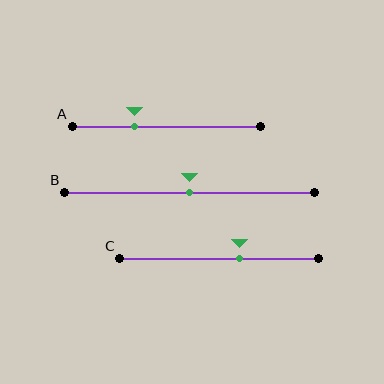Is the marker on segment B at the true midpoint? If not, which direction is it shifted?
Yes, the marker on segment B is at the true midpoint.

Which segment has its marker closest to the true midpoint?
Segment B has its marker closest to the true midpoint.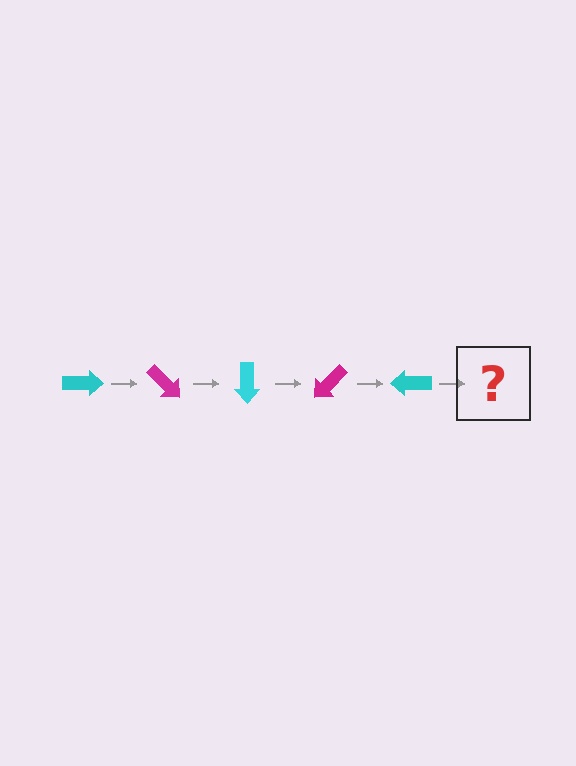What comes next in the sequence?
The next element should be a magenta arrow, rotated 225 degrees from the start.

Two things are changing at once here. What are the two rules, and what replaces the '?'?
The two rules are that it rotates 45 degrees each step and the color cycles through cyan and magenta. The '?' should be a magenta arrow, rotated 225 degrees from the start.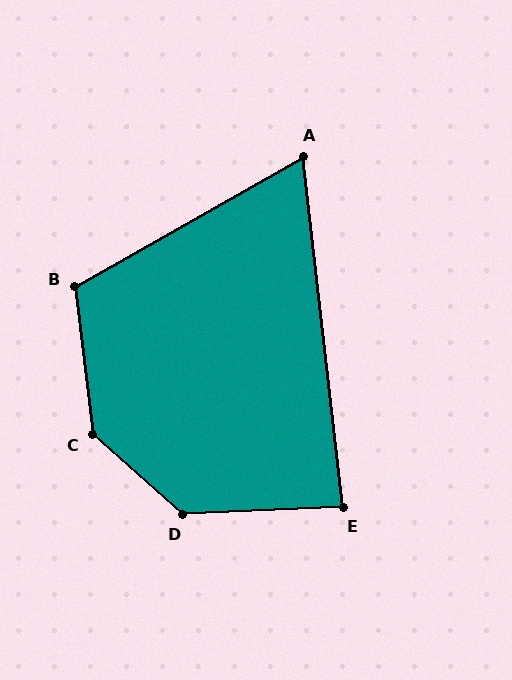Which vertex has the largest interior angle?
C, at approximately 138 degrees.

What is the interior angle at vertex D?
Approximately 136 degrees (obtuse).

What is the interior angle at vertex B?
Approximately 113 degrees (obtuse).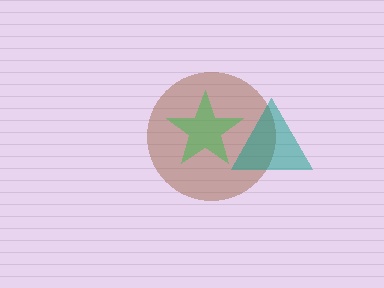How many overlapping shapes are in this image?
There are 3 overlapping shapes in the image.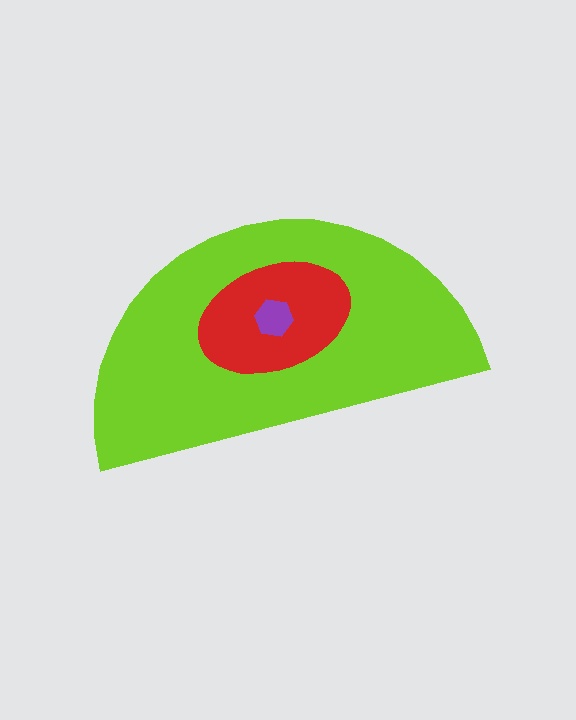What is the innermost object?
The purple hexagon.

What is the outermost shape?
The lime semicircle.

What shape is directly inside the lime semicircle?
The red ellipse.